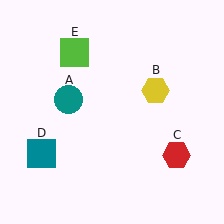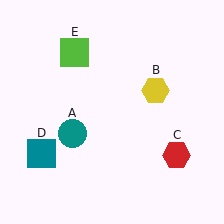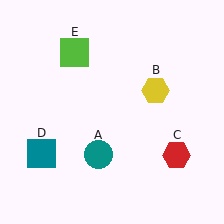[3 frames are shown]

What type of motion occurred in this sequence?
The teal circle (object A) rotated counterclockwise around the center of the scene.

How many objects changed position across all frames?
1 object changed position: teal circle (object A).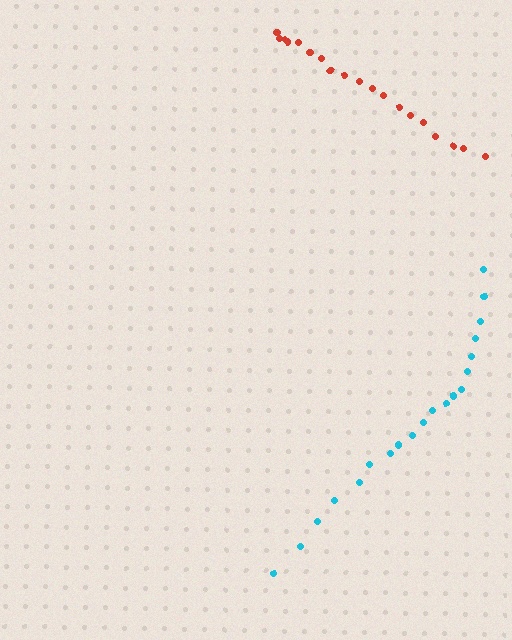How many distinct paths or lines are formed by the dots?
There are 2 distinct paths.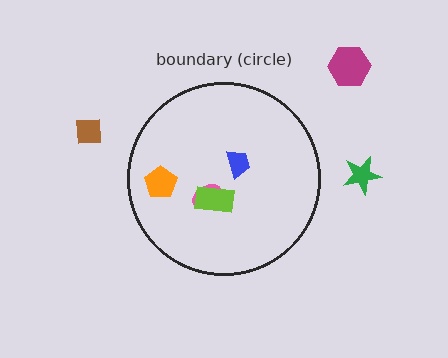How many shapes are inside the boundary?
4 inside, 3 outside.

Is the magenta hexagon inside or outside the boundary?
Outside.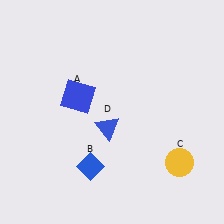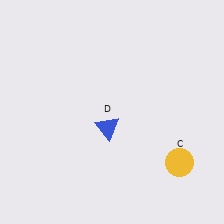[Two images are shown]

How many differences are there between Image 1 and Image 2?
There are 2 differences between the two images.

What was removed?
The blue square (A), the blue diamond (B) were removed in Image 2.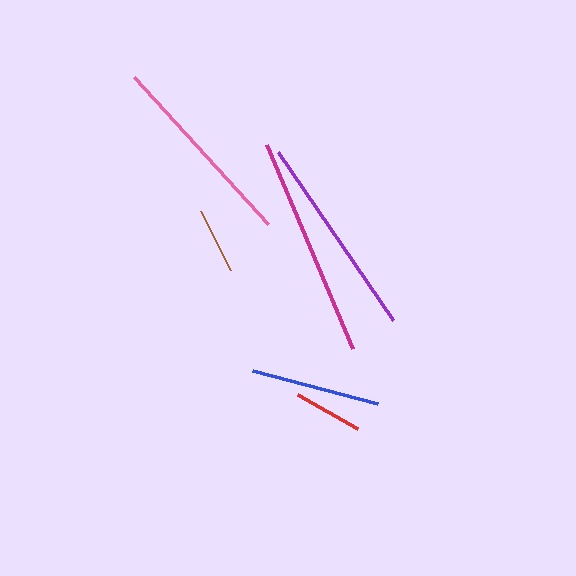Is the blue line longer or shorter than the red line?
The blue line is longer than the red line.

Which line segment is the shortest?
The brown line is the shortest at approximately 66 pixels.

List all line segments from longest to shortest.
From longest to shortest: magenta, purple, pink, blue, red, brown.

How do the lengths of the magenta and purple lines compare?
The magenta and purple lines are approximately the same length.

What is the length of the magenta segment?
The magenta segment is approximately 221 pixels long.